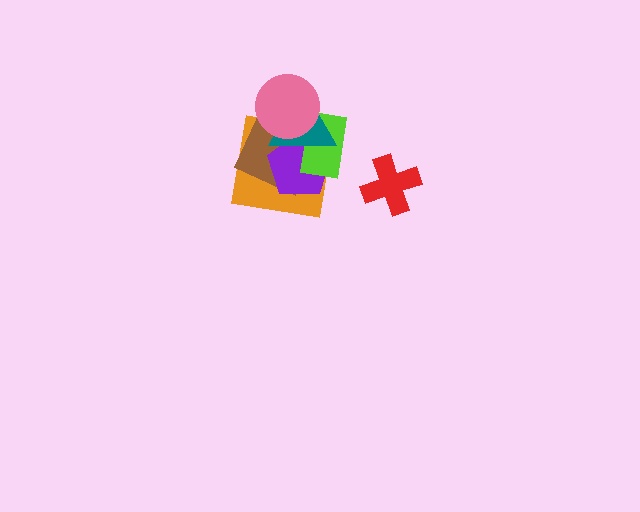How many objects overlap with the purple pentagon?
4 objects overlap with the purple pentagon.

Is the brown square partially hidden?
Yes, it is partially covered by another shape.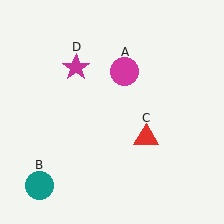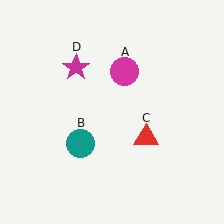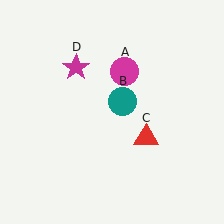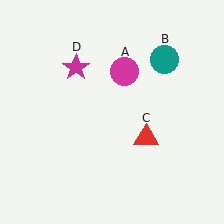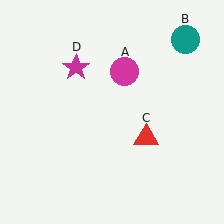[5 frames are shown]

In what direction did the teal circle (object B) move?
The teal circle (object B) moved up and to the right.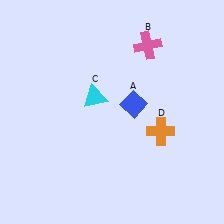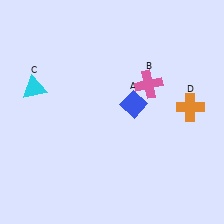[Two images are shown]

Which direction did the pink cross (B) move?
The pink cross (B) moved down.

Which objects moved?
The objects that moved are: the pink cross (B), the cyan triangle (C), the orange cross (D).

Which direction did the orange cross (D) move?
The orange cross (D) moved right.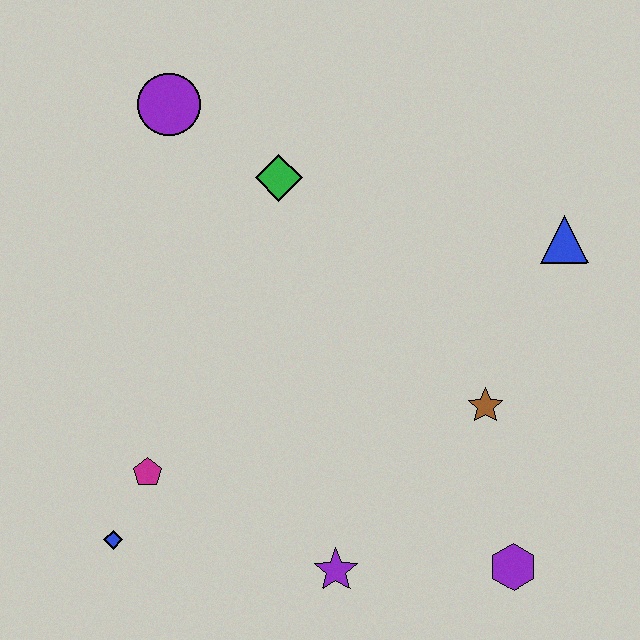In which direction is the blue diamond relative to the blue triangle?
The blue diamond is to the left of the blue triangle.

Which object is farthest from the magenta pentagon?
The blue triangle is farthest from the magenta pentagon.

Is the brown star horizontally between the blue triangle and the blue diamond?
Yes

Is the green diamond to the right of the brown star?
No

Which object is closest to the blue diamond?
The magenta pentagon is closest to the blue diamond.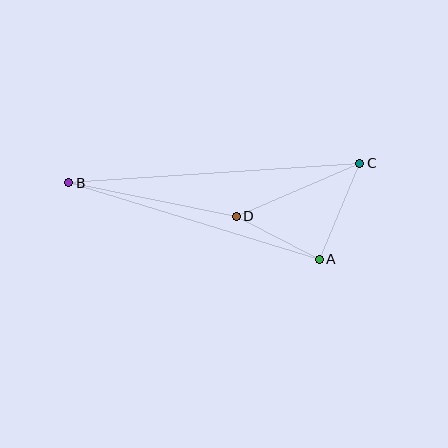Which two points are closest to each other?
Points A and D are closest to each other.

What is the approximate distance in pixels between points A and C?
The distance between A and C is approximately 105 pixels.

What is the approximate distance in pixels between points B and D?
The distance between B and D is approximately 171 pixels.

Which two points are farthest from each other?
Points B and C are farthest from each other.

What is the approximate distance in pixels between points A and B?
The distance between A and B is approximately 262 pixels.